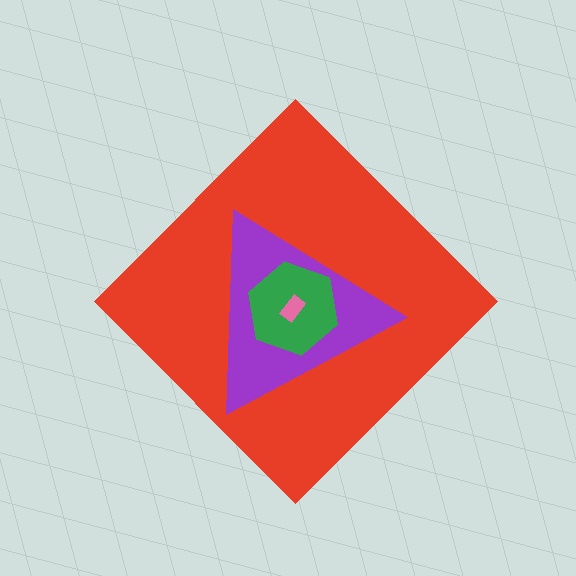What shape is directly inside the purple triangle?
The green hexagon.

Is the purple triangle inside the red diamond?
Yes.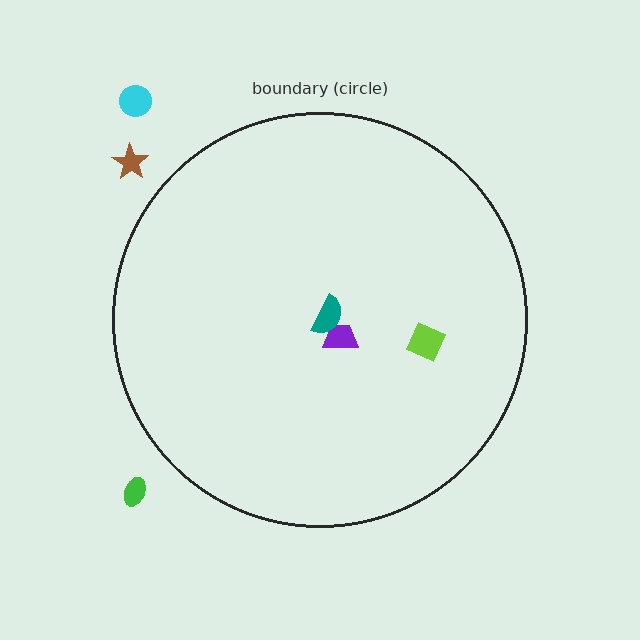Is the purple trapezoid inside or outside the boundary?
Inside.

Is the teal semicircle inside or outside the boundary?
Inside.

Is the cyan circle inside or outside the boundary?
Outside.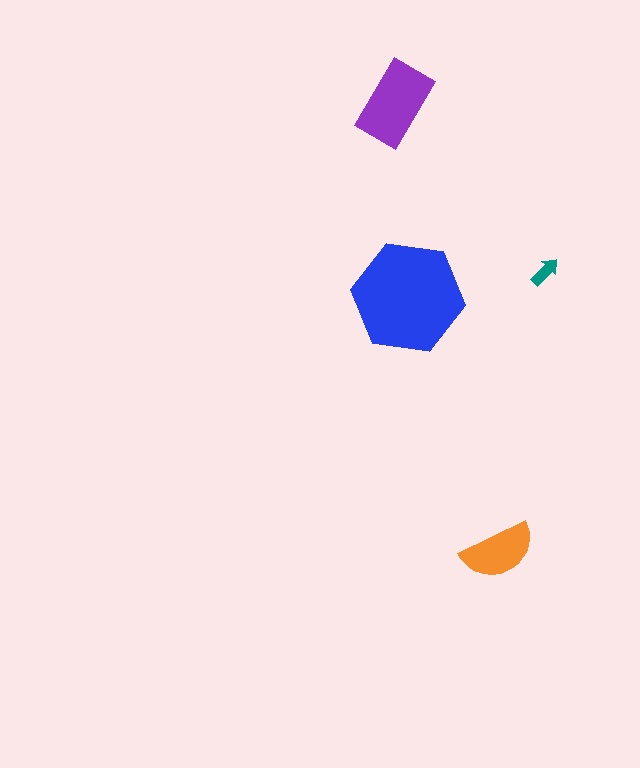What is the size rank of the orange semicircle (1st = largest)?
3rd.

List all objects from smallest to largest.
The teal arrow, the orange semicircle, the purple rectangle, the blue hexagon.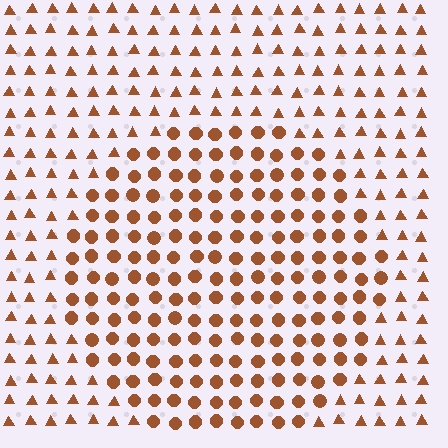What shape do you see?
I see a circle.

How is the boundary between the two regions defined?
The boundary is defined by a change in element shape: circles inside vs. triangles outside. All elements share the same color and spacing.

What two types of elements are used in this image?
The image uses circles inside the circle region and triangles outside it.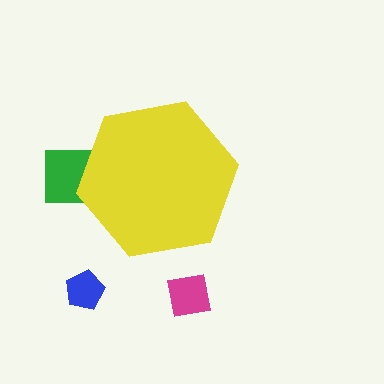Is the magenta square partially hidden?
No, the magenta square is fully visible.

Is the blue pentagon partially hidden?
No, the blue pentagon is fully visible.